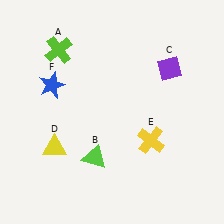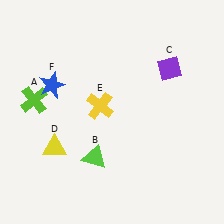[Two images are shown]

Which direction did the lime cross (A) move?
The lime cross (A) moved down.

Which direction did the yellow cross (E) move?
The yellow cross (E) moved left.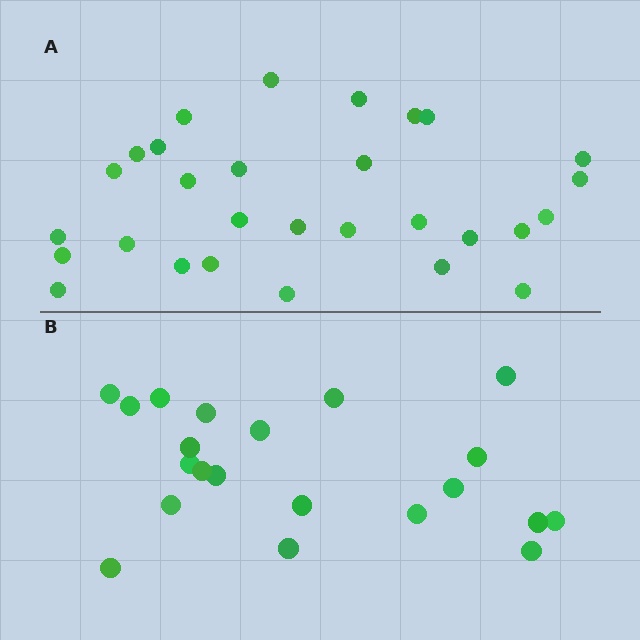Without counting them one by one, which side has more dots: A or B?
Region A (the top region) has more dots.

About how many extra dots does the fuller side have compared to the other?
Region A has roughly 8 or so more dots than region B.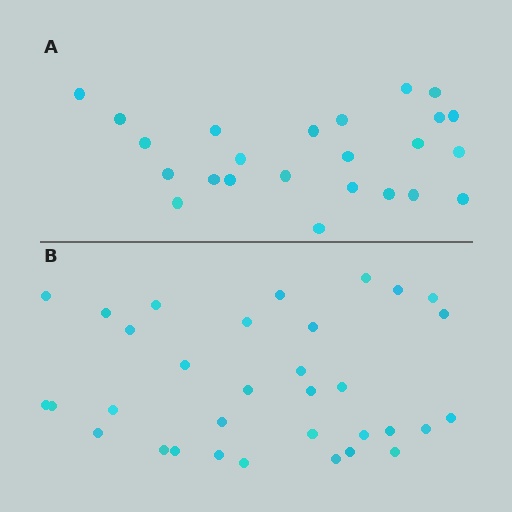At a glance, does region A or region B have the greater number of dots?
Region B (the bottom region) has more dots.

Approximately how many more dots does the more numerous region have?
Region B has roughly 8 or so more dots than region A.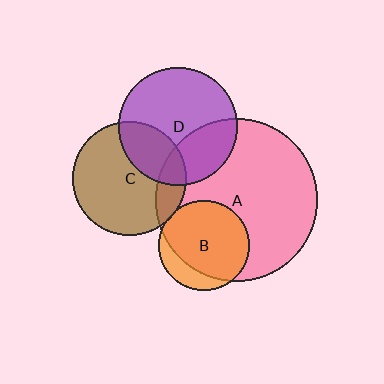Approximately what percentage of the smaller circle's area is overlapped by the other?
Approximately 80%.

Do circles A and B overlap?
Yes.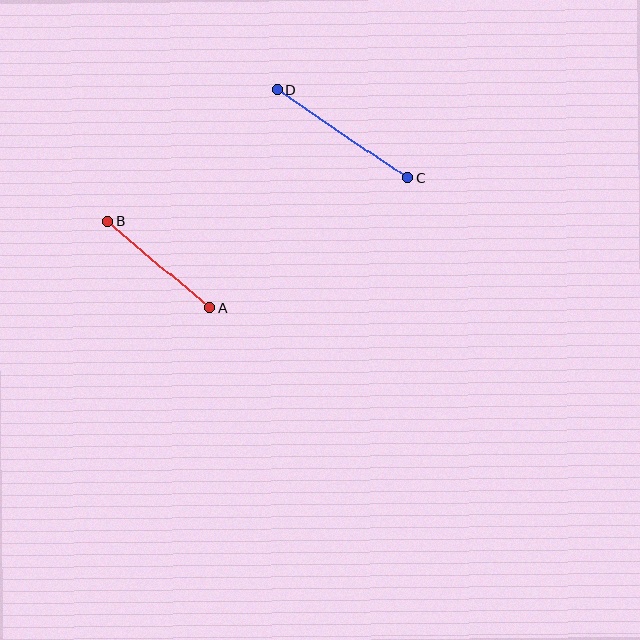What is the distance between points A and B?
The distance is approximately 134 pixels.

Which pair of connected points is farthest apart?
Points C and D are farthest apart.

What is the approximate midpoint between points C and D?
The midpoint is at approximately (342, 134) pixels.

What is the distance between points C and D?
The distance is approximately 157 pixels.